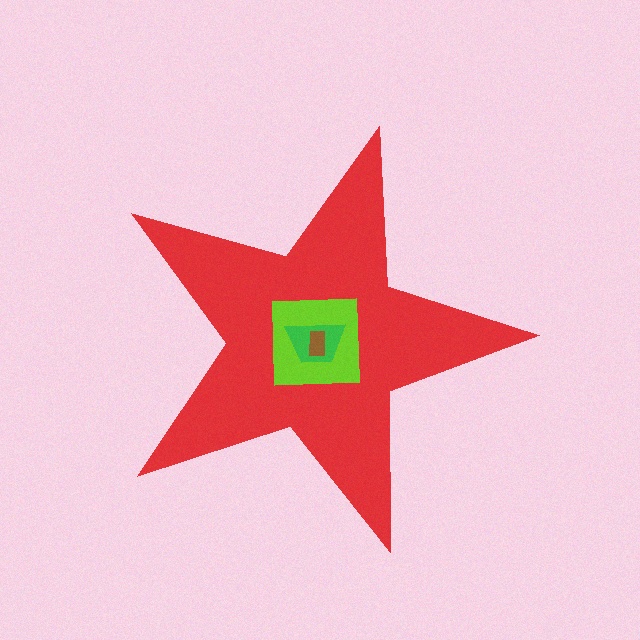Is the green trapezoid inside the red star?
Yes.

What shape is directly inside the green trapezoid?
The brown rectangle.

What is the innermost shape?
The brown rectangle.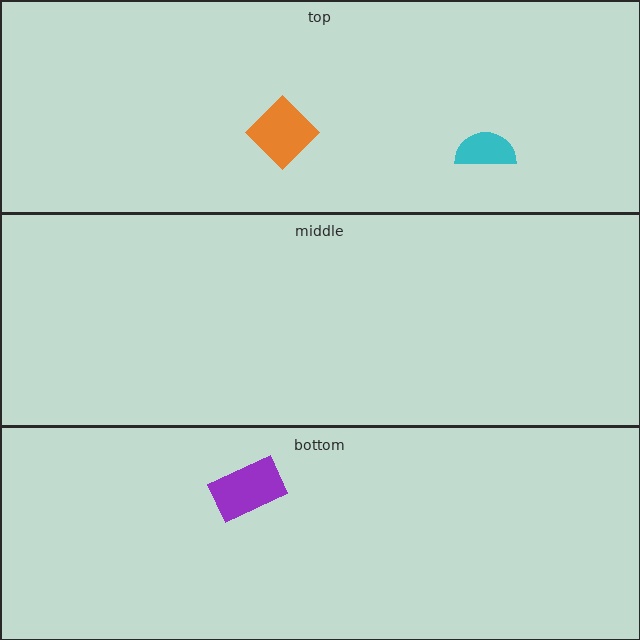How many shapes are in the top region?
2.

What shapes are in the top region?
The orange diamond, the cyan semicircle.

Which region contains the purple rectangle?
The bottom region.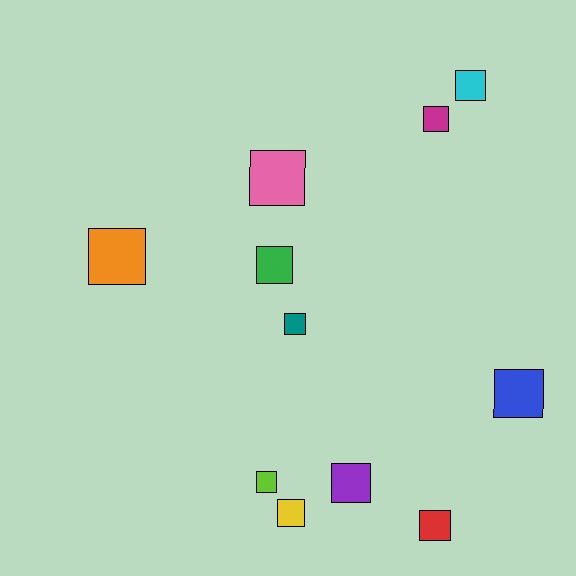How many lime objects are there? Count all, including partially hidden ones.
There is 1 lime object.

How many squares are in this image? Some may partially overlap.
There are 11 squares.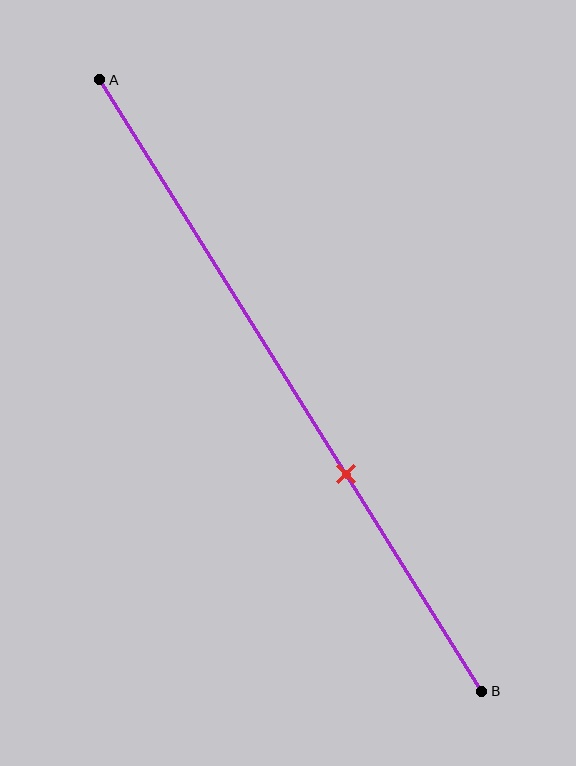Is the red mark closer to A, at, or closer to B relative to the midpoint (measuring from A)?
The red mark is closer to point B than the midpoint of segment AB.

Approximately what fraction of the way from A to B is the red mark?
The red mark is approximately 65% of the way from A to B.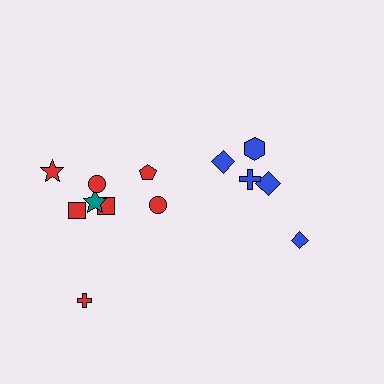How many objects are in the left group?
There are 8 objects.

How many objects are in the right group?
There are 5 objects.